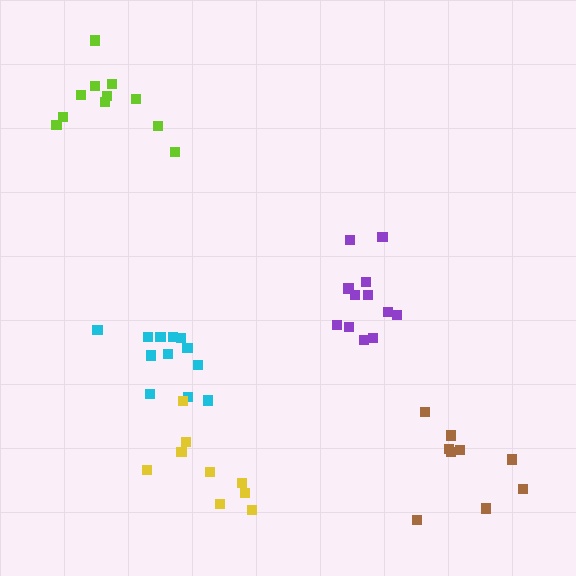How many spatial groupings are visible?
There are 5 spatial groupings.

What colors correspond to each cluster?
The clusters are colored: cyan, purple, brown, lime, yellow.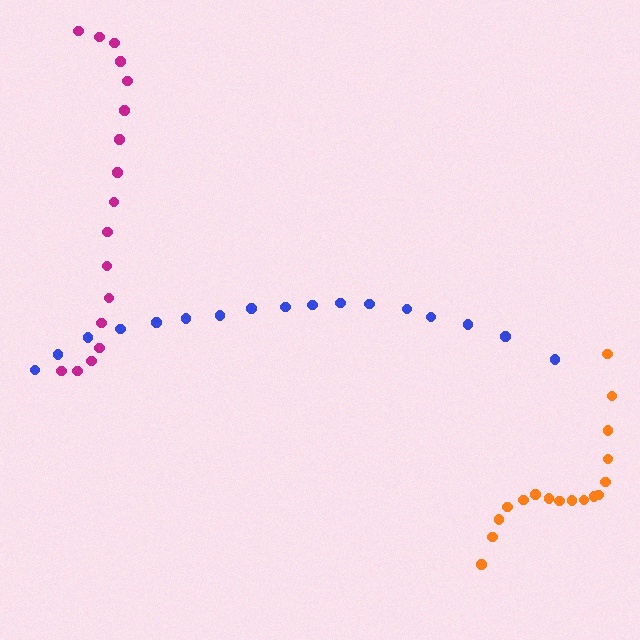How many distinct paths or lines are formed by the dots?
There are 3 distinct paths.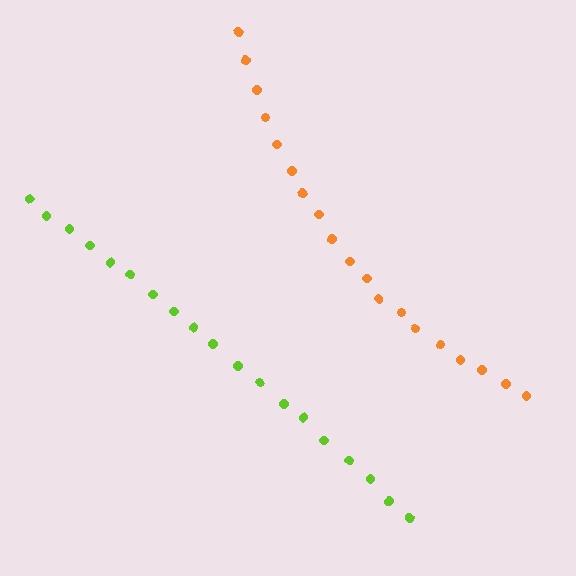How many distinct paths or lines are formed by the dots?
There are 2 distinct paths.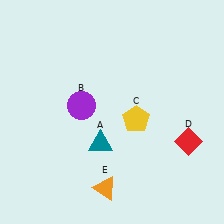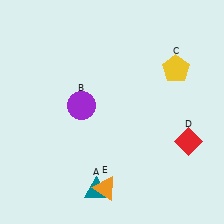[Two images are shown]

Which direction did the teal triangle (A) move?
The teal triangle (A) moved down.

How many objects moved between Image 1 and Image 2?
2 objects moved between the two images.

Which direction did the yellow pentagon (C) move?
The yellow pentagon (C) moved up.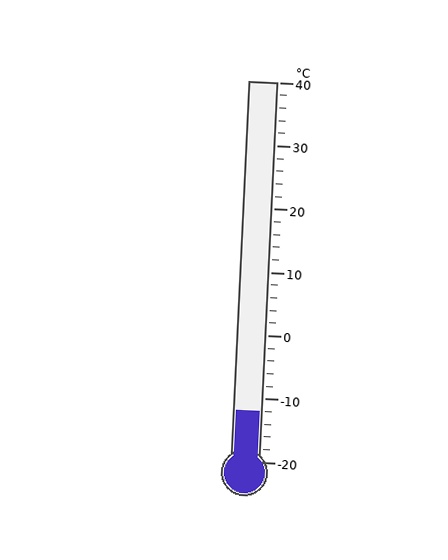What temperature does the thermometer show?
The thermometer shows approximately -12°C.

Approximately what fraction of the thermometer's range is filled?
The thermometer is filled to approximately 15% of its range.